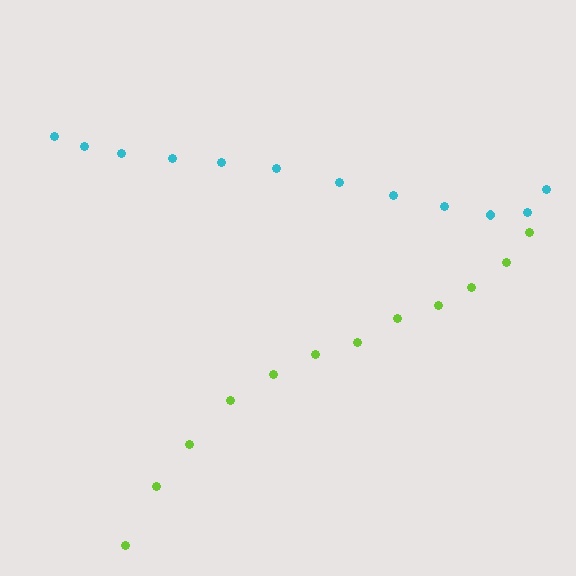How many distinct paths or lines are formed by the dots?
There are 2 distinct paths.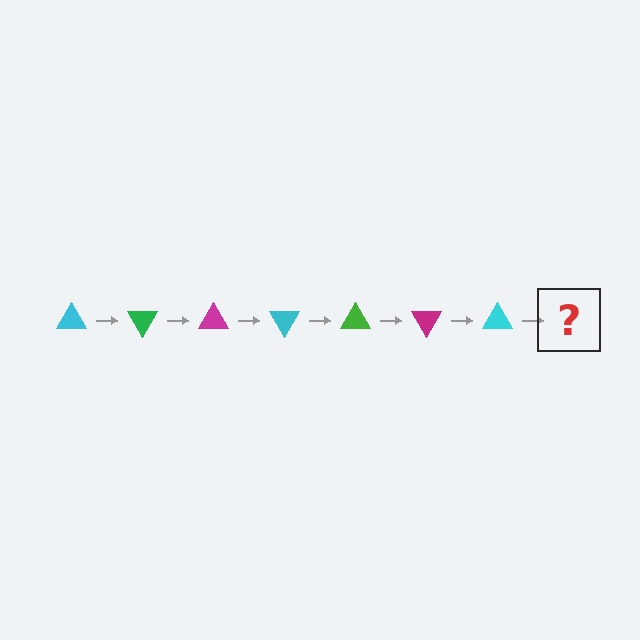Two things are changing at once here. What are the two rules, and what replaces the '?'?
The two rules are that it rotates 60 degrees each step and the color cycles through cyan, green, and magenta. The '?' should be a green triangle, rotated 420 degrees from the start.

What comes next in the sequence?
The next element should be a green triangle, rotated 420 degrees from the start.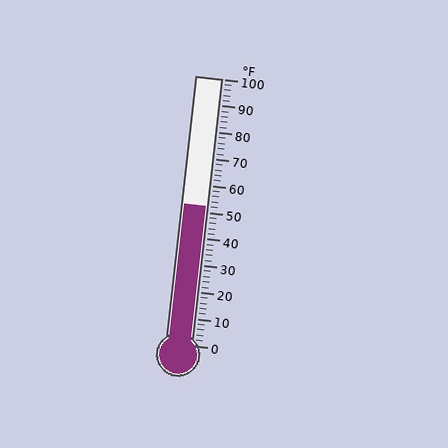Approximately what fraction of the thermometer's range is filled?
The thermometer is filled to approximately 50% of its range.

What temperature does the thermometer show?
The thermometer shows approximately 52°F.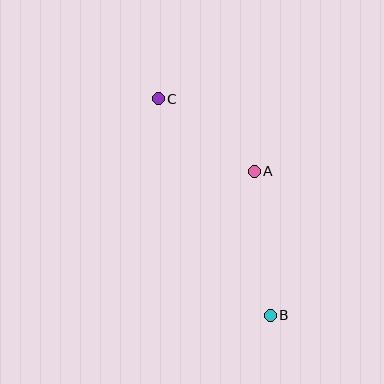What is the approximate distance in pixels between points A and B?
The distance between A and B is approximately 145 pixels.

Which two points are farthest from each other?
Points B and C are farthest from each other.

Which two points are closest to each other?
Points A and C are closest to each other.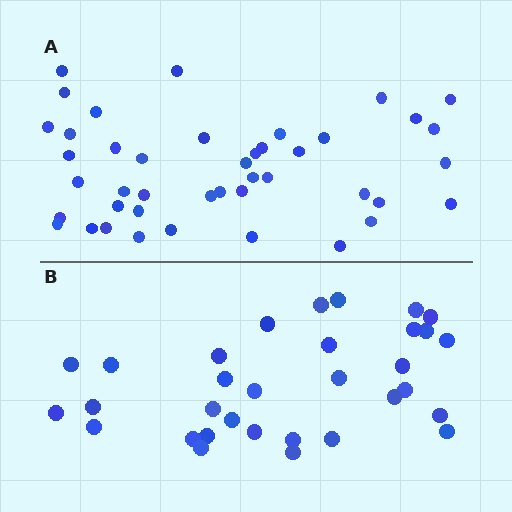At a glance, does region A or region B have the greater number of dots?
Region A (the top region) has more dots.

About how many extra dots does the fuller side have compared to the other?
Region A has roughly 12 or so more dots than region B.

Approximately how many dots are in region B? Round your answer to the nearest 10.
About 30 dots. (The exact count is 32, which rounds to 30.)